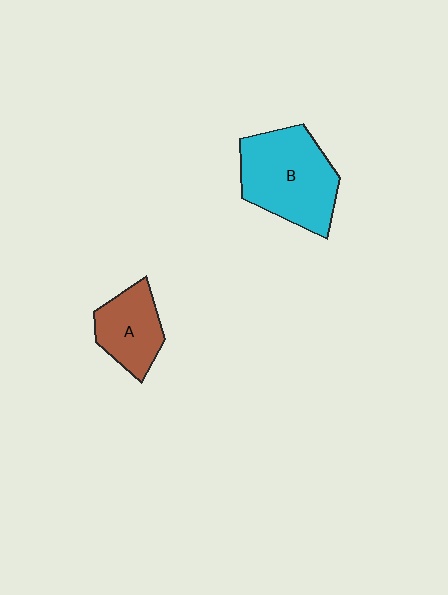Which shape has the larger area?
Shape B (cyan).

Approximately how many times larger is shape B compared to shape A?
Approximately 1.7 times.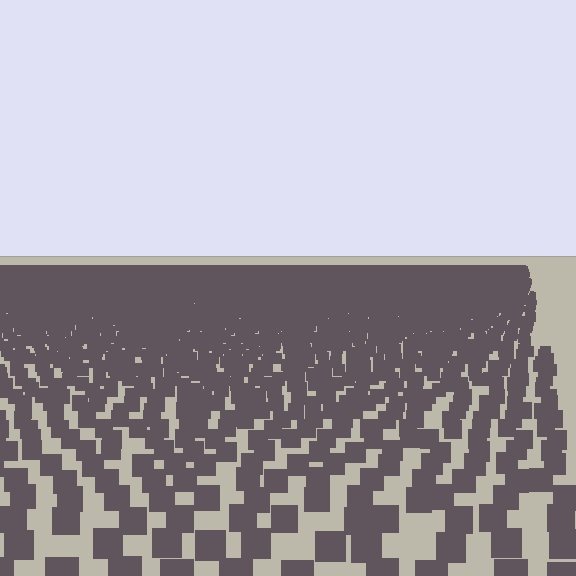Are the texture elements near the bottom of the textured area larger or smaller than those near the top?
Larger. Near the bottom, elements are closer to the viewer and appear at a bigger on-screen size.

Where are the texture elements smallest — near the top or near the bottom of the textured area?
Near the top.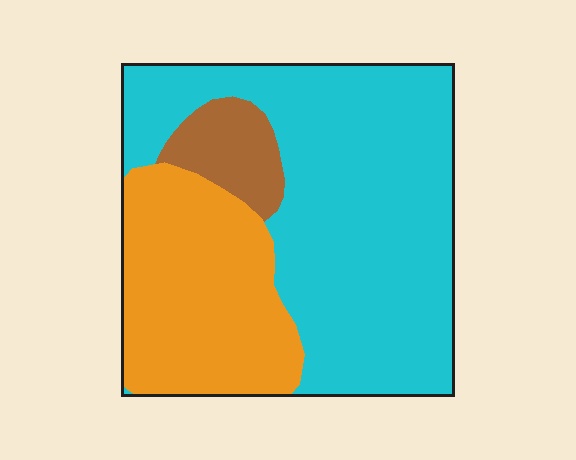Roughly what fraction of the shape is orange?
Orange covers 31% of the shape.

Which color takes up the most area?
Cyan, at roughly 60%.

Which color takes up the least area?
Brown, at roughly 10%.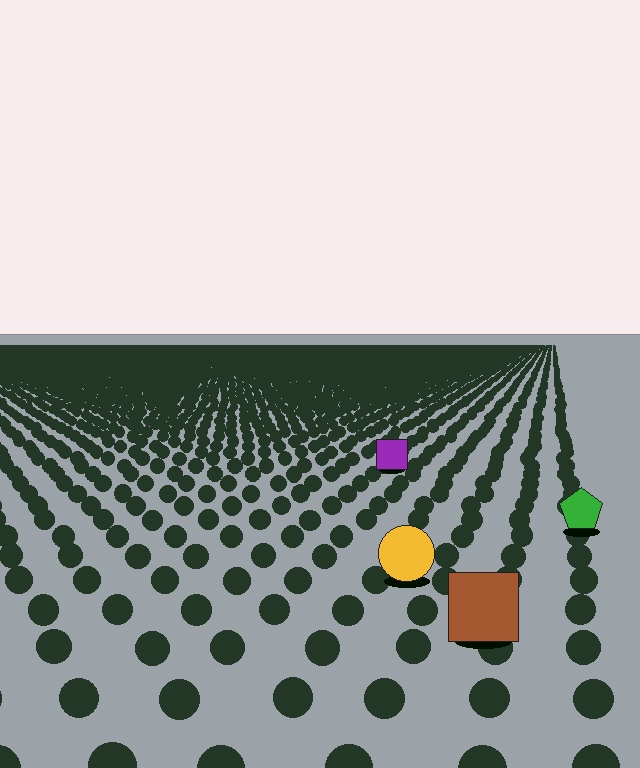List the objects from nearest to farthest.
From nearest to farthest: the brown square, the yellow circle, the green pentagon, the purple square.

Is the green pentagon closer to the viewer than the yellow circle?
No. The yellow circle is closer — you can tell from the texture gradient: the ground texture is coarser near it.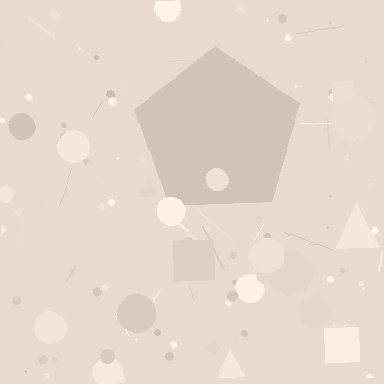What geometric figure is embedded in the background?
A pentagon is embedded in the background.